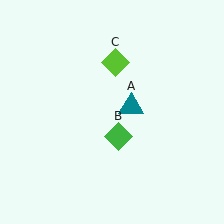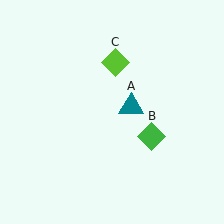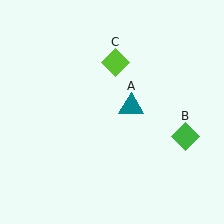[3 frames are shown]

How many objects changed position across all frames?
1 object changed position: green diamond (object B).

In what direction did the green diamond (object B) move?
The green diamond (object B) moved right.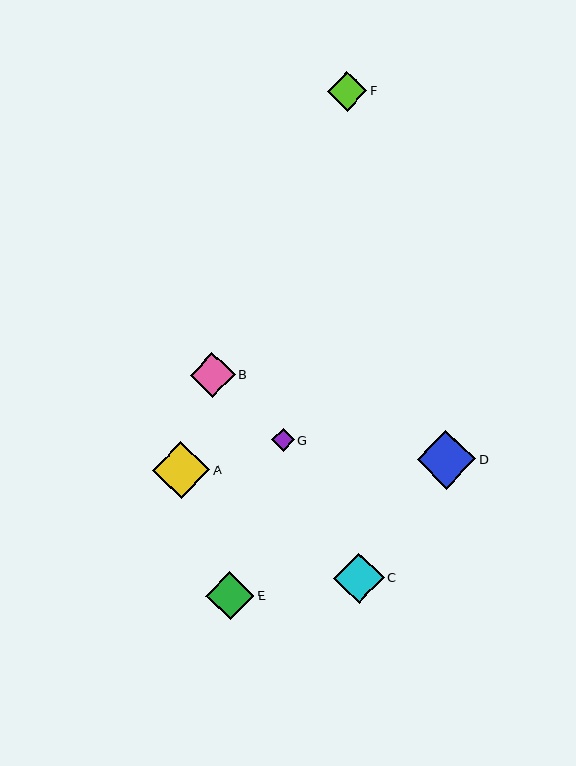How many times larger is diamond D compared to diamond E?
Diamond D is approximately 1.2 times the size of diamond E.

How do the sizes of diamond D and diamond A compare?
Diamond D and diamond A are approximately the same size.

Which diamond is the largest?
Diamond D is the largest with a size of approximately 59 pixels.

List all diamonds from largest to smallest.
From largest to smallest: D, A, C, E, B, F, G.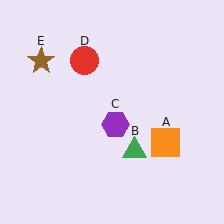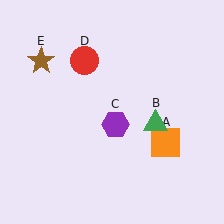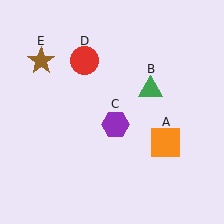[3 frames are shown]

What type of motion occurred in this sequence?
The green triangle (object B) rotated counterclockwise around the center of the scene.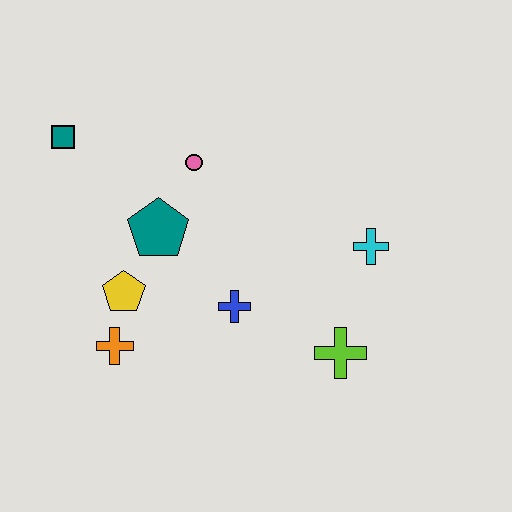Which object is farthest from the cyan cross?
The teal square is farthest from the cyan cross.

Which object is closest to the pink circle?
The teal pentagon is closest to the pink circle.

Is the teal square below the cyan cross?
No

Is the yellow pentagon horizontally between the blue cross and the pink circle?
No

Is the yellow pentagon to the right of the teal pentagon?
No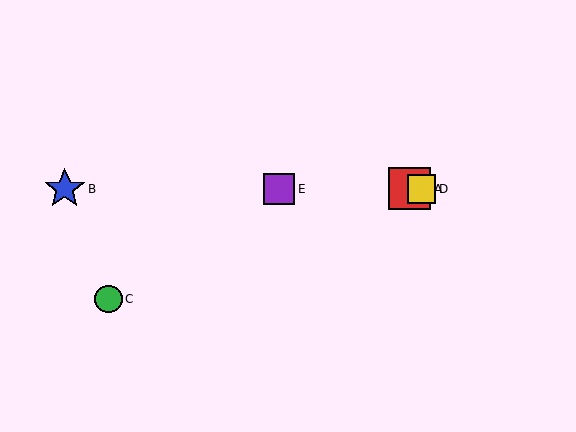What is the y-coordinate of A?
Object A is at y≈189.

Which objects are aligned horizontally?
Objects A, B, D, E are aligned horizontally.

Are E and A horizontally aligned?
Yes, both are at y≈189.